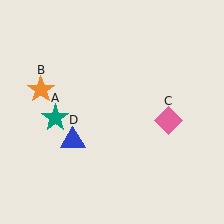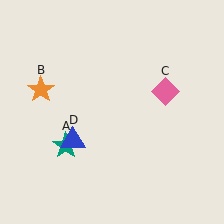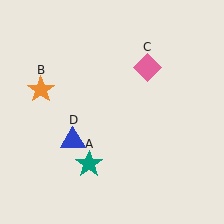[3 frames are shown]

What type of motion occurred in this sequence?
The teal star (object A), pink diamond (object C) rotated counterclockwise around the center of the scene.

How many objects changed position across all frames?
2 objects changed position: teal star (object A), pink diamond (object C).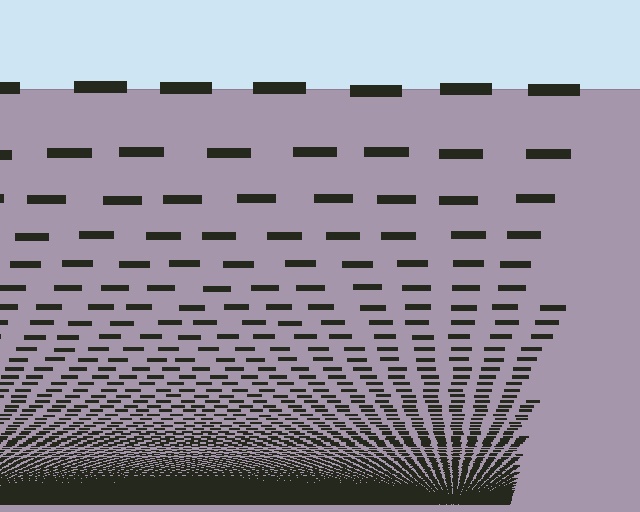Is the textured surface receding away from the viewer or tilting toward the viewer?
The surface appears to tilt toward the viewer. Texture elements get larger and sparser toward the top.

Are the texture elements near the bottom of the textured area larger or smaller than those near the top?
Smaller. The gradient is inverted — elements near the bottom are smaller and denser.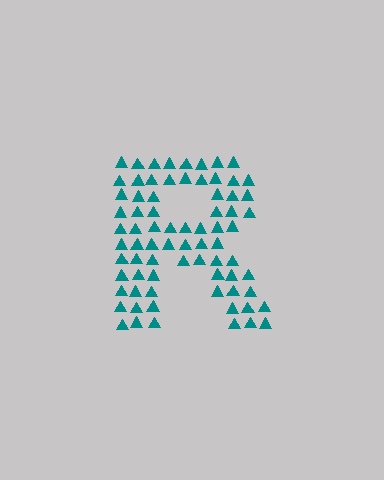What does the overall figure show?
The overall figure shows the letter R.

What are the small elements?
The small elements are triangles.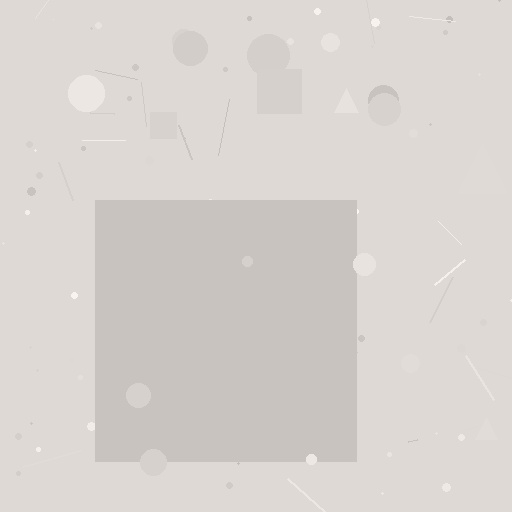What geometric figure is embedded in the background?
A square is embedded in the background.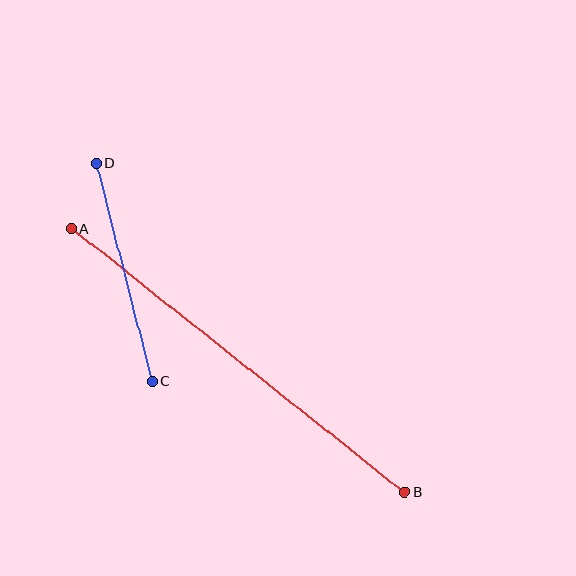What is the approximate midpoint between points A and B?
The midpoint is at approximately (238, 361) pixels.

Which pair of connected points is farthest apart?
Points A and B are farthest apart.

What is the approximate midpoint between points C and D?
The midpoint is at approximately (125, 272) pixels.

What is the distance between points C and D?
The distance is approximately 224 pixels.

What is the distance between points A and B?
The distance is approximately 424 pixels.